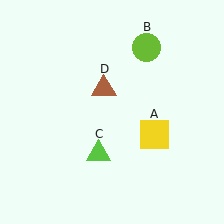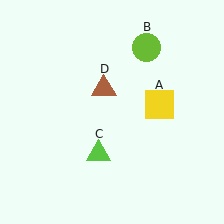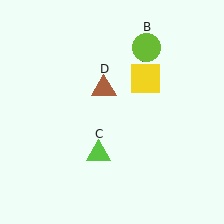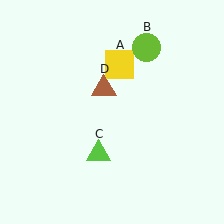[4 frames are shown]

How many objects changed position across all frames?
1 object changed position: yellow square (object A).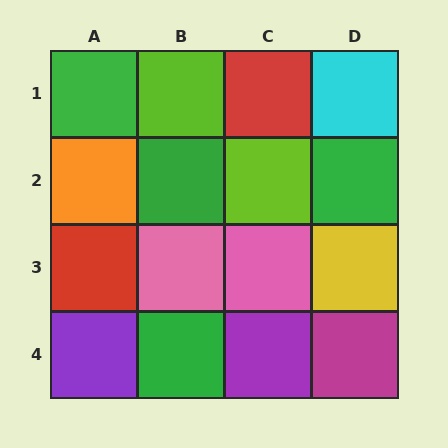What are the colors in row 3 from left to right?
Red, pink, pink, yellow.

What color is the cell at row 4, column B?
Green.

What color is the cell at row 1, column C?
Red.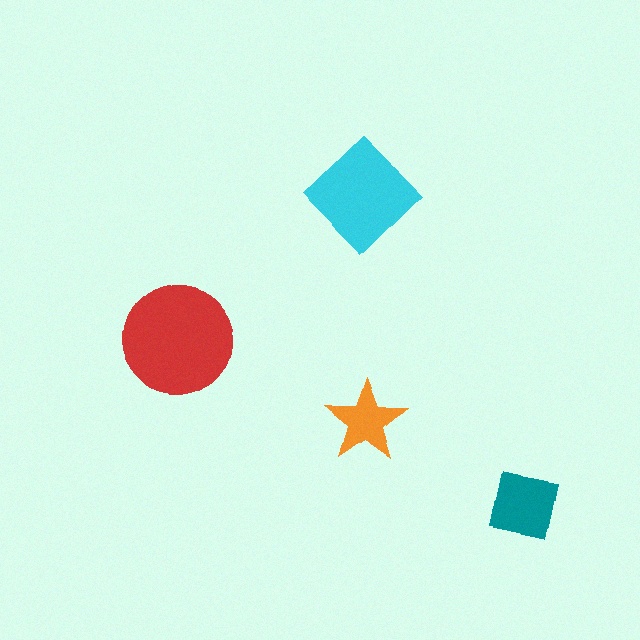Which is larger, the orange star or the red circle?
The red circle.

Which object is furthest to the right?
The teal square is rightmost.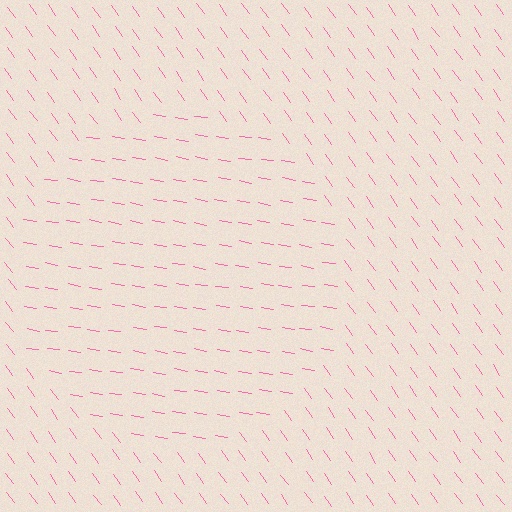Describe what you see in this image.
The image is filled with small pink line segments. A circle region in the image has lines oriented differently from the surrounding lines, creating a visible texture boundary.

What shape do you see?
I see a circle.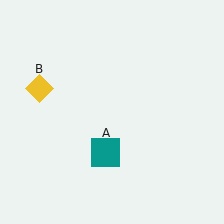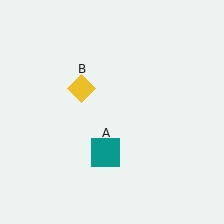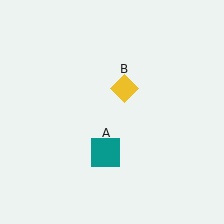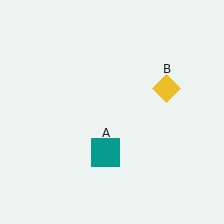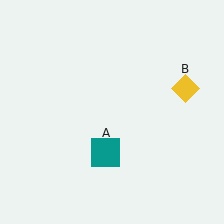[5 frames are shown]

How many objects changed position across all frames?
1 object changed position: yellow diamond (object B).